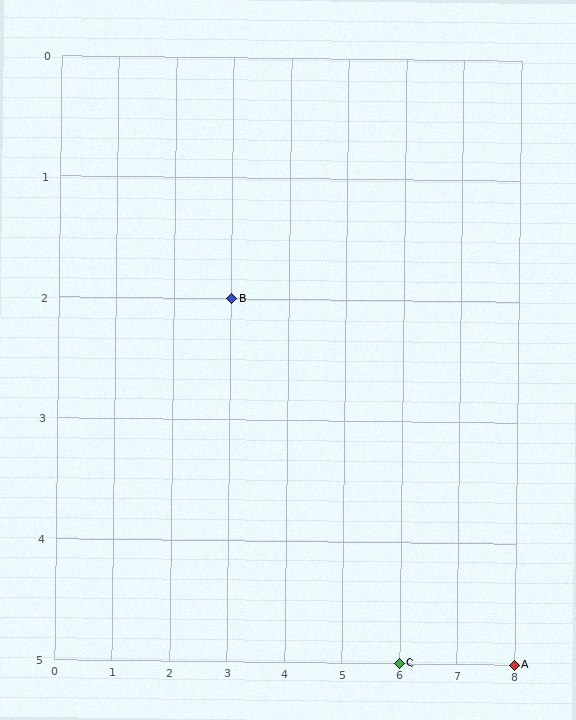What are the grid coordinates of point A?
Point A is at grid coordinates (8, 5).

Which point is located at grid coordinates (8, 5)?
Point A is at (8, 5).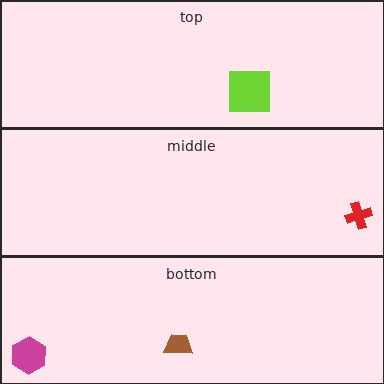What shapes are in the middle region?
The red cross.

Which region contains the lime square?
The top region.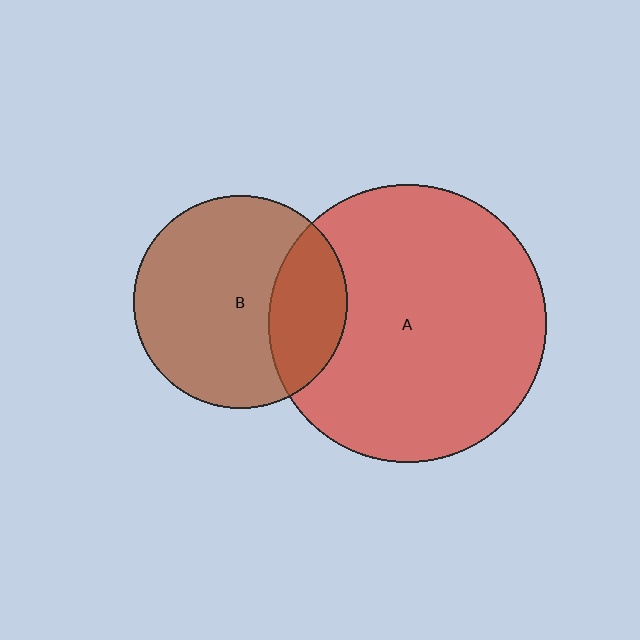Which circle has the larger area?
Circle A (red).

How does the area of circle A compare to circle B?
Approximately 1.7 times.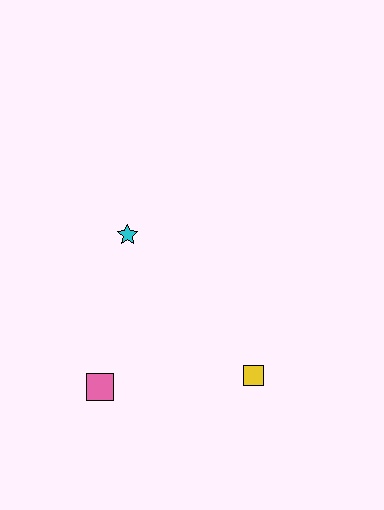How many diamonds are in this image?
There are no diamonds.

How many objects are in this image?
There are 3 objects.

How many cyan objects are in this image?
There is 1 cyan object.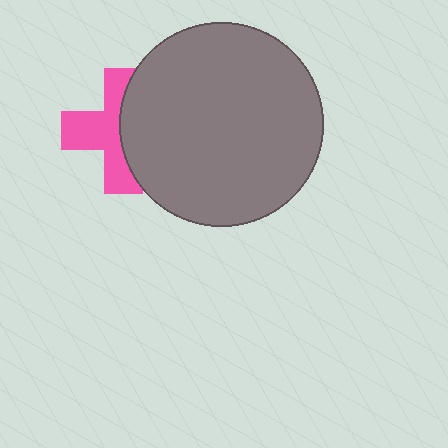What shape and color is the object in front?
The object in front is a gray circle.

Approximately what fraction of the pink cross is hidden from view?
Roughly 46% of the pink cross is hidden behind the gray circle.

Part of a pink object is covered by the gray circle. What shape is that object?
It is a cross.